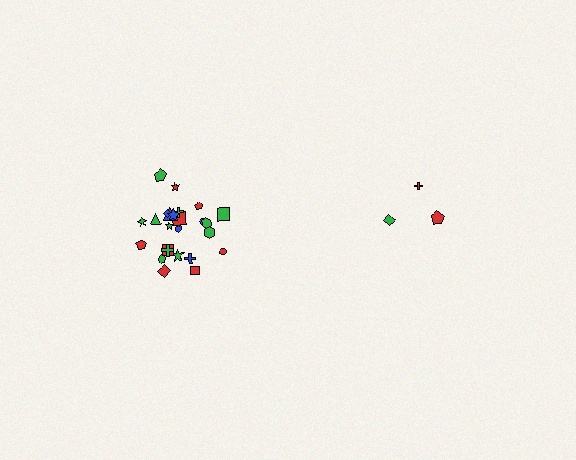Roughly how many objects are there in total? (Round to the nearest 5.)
Roughly 30 objects in total.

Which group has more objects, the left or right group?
The left group.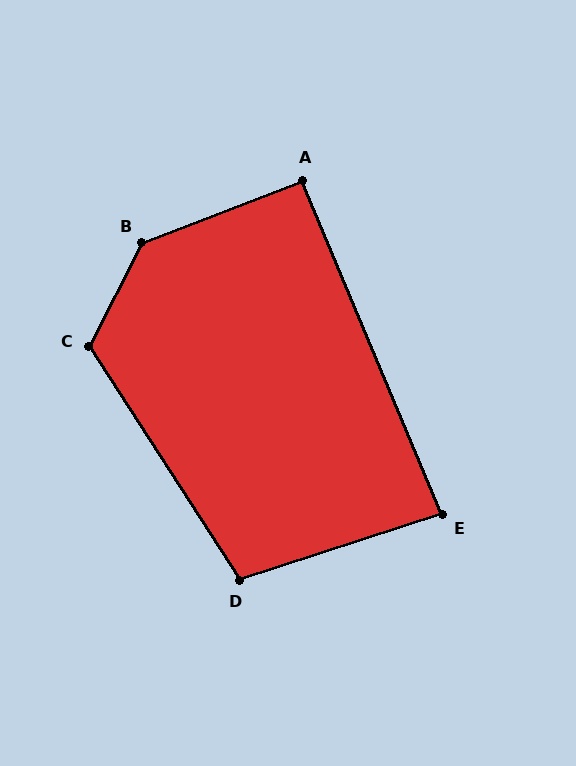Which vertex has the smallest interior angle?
E, at approximately 85 degrees.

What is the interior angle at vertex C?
Approximately 120 degrees (obtuse).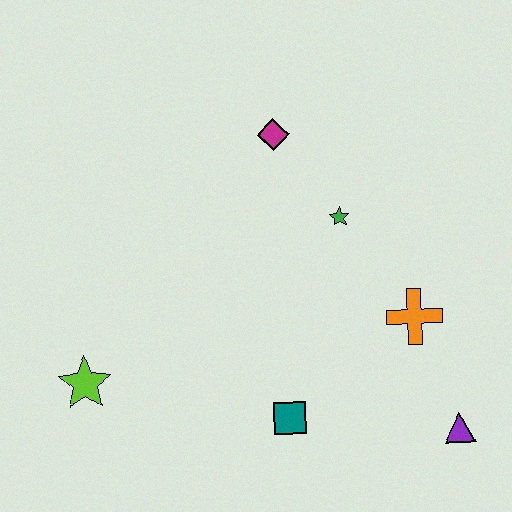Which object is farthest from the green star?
The lime star is farthest from the green star.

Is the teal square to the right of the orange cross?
No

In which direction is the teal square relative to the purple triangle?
The teal square is to the left of the purple triangle.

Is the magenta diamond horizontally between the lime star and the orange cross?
Yes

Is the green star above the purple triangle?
Yes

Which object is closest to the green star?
The magenta diamond is closest to the green star.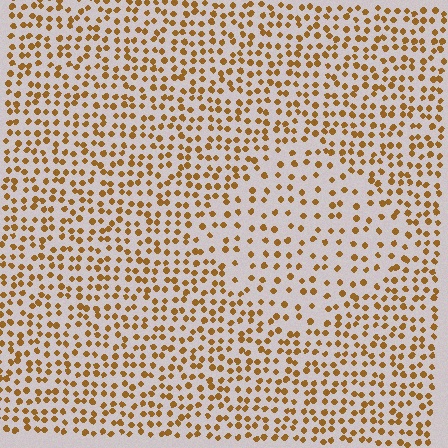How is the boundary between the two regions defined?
The boundary is defined by a change in element density (approximately 1.8x ratio). All elements are the same color, size, and shape.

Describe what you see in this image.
The image contains small brown elements arranged at two different densities. A diamond-shaped region is visible where the elements are less densely packed than the surrounding area.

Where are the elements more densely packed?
The elements are more densely packed outside the diamond boundary.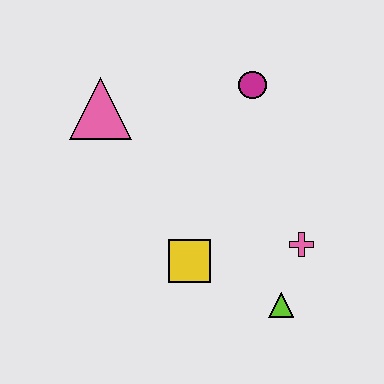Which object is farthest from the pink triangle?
The lime triangle is farthest from the pink triangle.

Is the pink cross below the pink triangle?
Yes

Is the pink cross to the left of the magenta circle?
No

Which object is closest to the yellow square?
The lime triangle is closest to the yellow square.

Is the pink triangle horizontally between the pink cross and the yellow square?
No